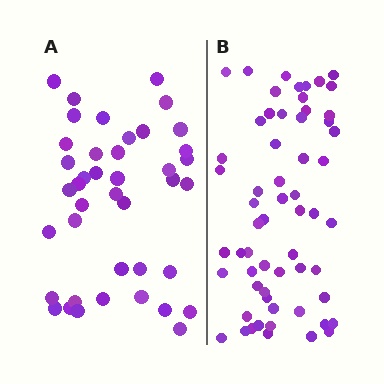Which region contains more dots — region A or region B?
Region B (the right region) has more dots.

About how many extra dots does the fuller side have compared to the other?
Region B has approximately 20 more dots than region A.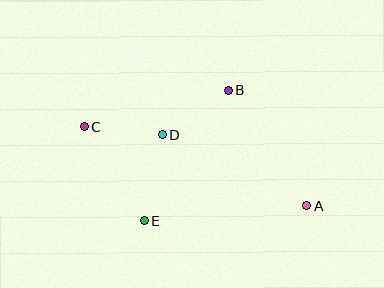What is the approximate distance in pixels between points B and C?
The distance between B and C is approximately 148 pixels.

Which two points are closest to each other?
Points C and D are closest to each other.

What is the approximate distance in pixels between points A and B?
The distance between A and B is approximately 140 pixels.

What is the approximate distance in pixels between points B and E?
The distance between B and E is approximately 156 pixels.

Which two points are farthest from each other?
Points A and C are farthest from each other.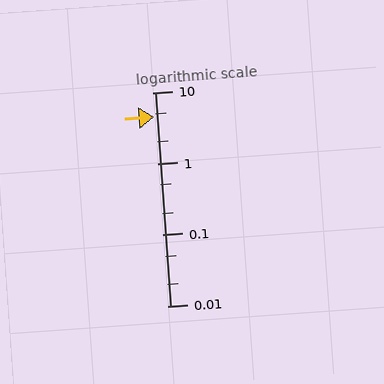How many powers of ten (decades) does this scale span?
The scale spans 3 decades, from 0.01 to 10.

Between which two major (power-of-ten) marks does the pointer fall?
The pointer is between 1 and 10.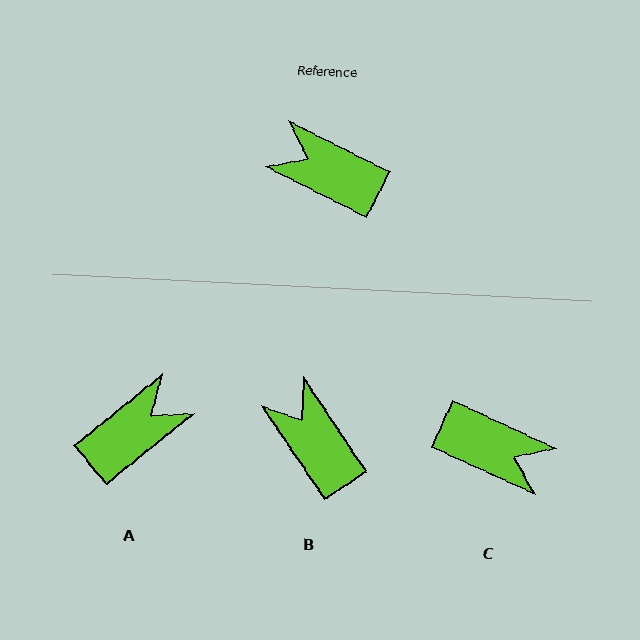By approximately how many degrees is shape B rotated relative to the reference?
Approximately 30 degrees clockwise.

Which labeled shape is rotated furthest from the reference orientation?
C, about 178 degrees away.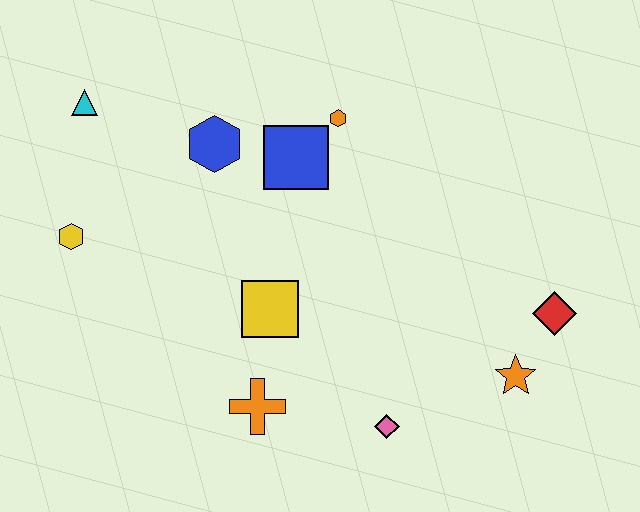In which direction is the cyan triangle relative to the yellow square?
The cyan triangle is above the yellow square.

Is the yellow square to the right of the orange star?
No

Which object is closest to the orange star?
The red diamond is closest to the orange star.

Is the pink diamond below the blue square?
Yes